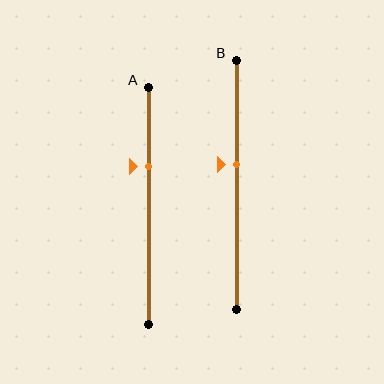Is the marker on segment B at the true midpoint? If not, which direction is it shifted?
No, the marker on segment B is shifted upward by about 8% of the segment length.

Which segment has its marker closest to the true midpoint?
Segment B has its marker closest to the true midpoint.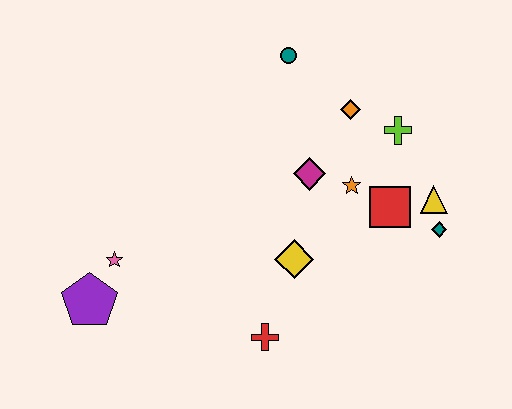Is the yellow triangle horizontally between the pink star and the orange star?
No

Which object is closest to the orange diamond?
The lime cross is closest to the orange diamond.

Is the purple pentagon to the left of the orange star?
Yes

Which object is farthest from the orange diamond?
The purple pentagon is farthest from the orange diamond.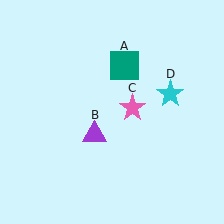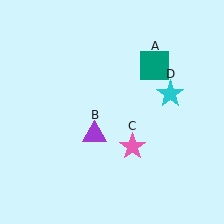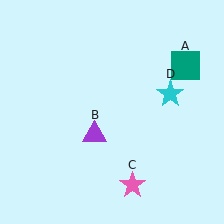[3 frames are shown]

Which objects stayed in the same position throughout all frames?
Purple triangle (object B) and cyan star (object D) remained stationary.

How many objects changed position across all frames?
2 objects changed position: teal square (object A), pink star (object C).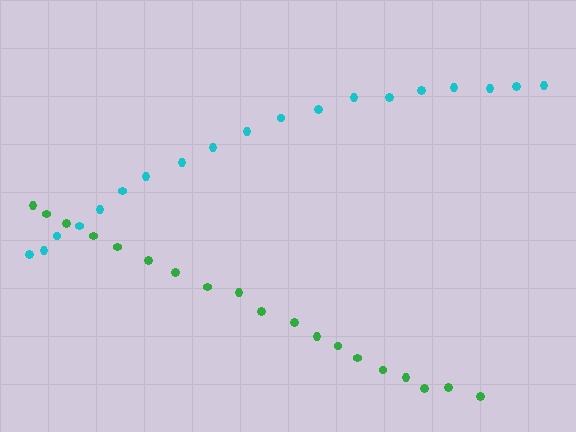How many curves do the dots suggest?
There are 2 distinct paths.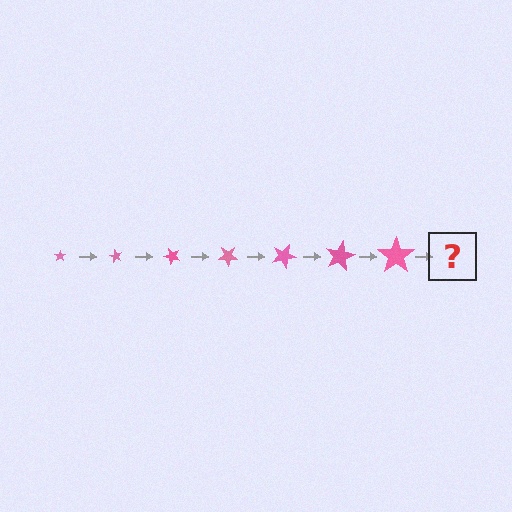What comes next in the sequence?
The next element should be a star, larger than the previous one and rotated 420 degrees from the start.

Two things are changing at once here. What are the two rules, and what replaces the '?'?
The two rules are that the star grows larger each step and it rotates 60 degrees each step. The '?' should be a star, larger than the previous one and rotated 420 degrees from the start.